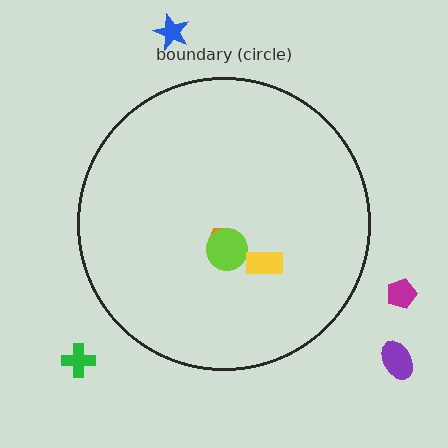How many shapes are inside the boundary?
3 inside, 4 outside.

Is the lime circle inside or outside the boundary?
Inside.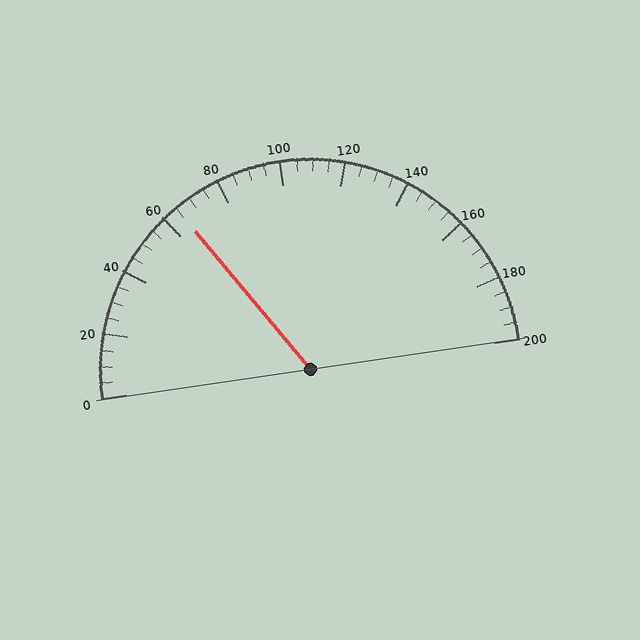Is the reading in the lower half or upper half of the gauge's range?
The reading is in the lower half of the range (0 to 200).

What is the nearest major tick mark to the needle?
The nearest major tick mark is 60.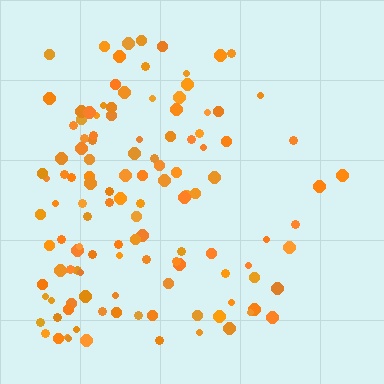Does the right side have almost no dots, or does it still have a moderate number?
Still a moderate number, just noticeably fewer than the left.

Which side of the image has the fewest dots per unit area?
The right.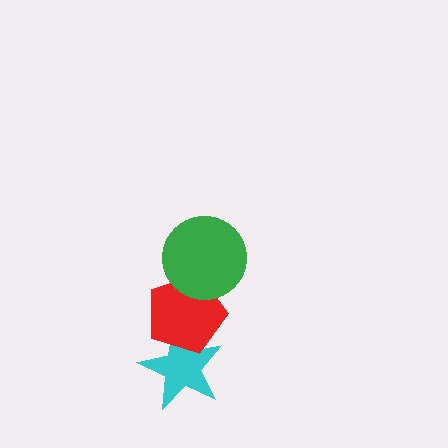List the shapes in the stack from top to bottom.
From top to bottom: the green circle, the red pentagon, the cyan star.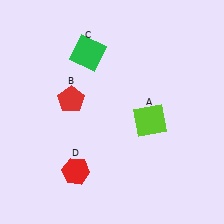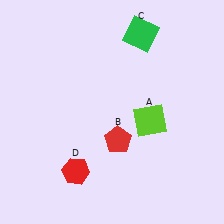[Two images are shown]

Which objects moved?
The objects that moved are: the red pentagon (B), the green square (C).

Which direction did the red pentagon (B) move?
The red pentagon (B) moved right.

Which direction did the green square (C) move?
The green square (C) moved right.